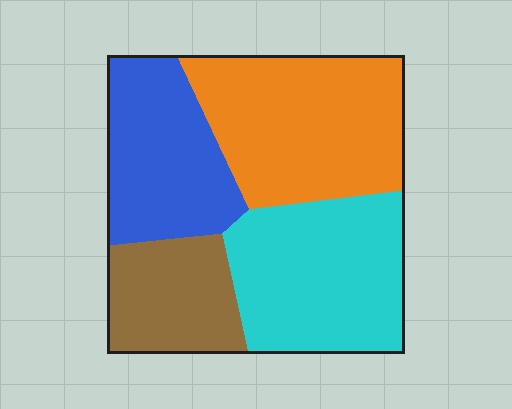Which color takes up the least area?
Brown, at roughly 15%.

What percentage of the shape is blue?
Blue takes up about one quarter (1/4) of the shape.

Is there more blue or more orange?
Orange.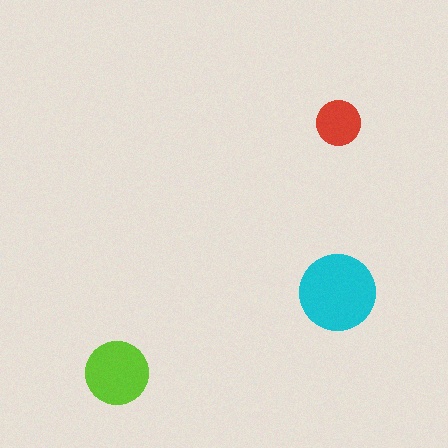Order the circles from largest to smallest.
the cyan one, the lime one, the red one.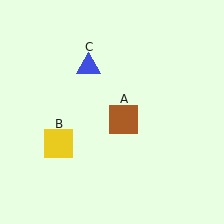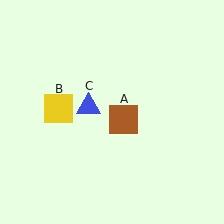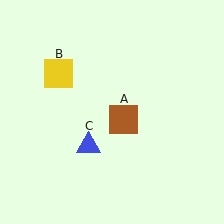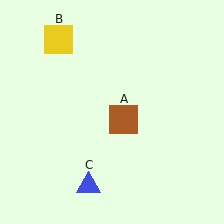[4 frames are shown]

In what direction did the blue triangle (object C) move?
The blue triangle (object C) moved down.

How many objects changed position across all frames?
2 objects changed position: yellow square (object B), blue triangle (object C).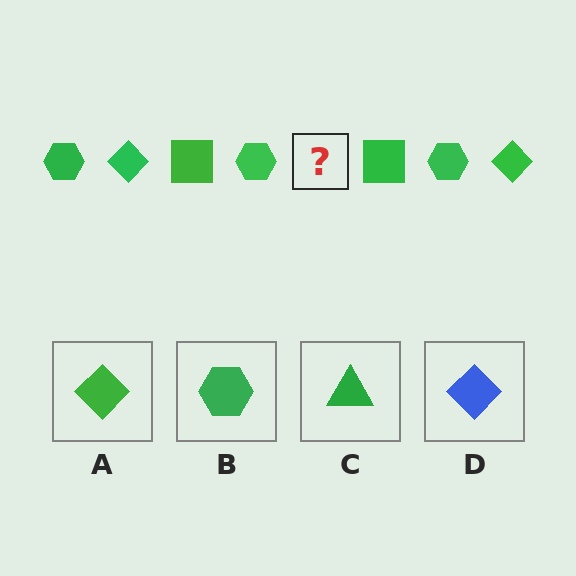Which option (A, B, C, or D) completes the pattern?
A.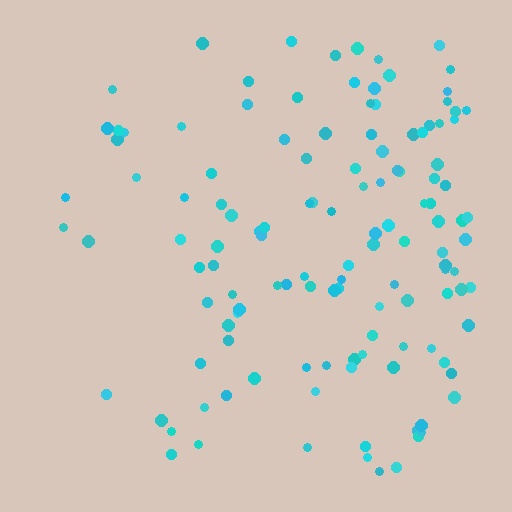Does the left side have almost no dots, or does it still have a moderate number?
Still a moderate number, just noticeably fewer than the right.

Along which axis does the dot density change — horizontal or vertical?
Horizontal.